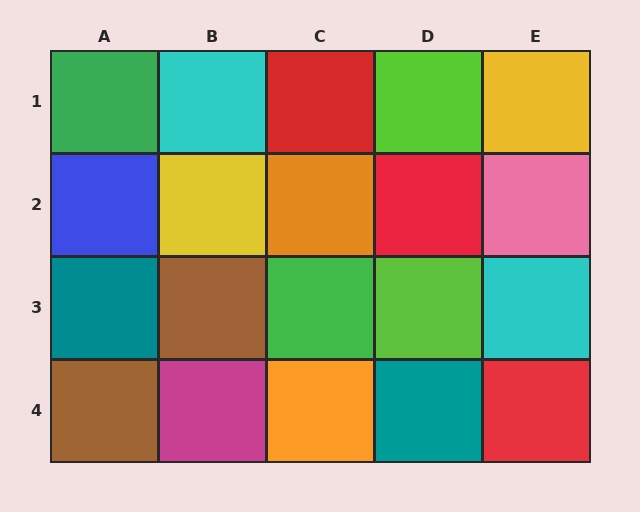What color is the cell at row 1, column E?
Yellow.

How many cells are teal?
2 cells are teal.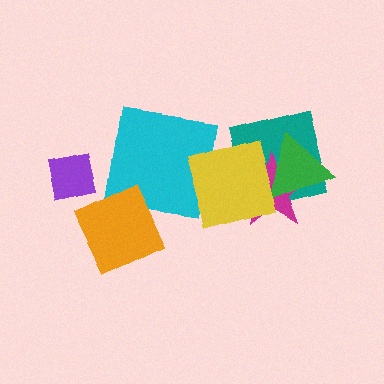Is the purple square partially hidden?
No, no other shape covers it.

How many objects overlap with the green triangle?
3 objects overlap with the green triangle.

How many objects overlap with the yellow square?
4 objects overlap with the yellow square.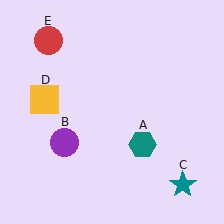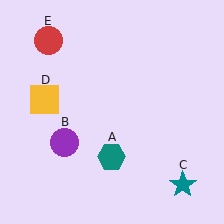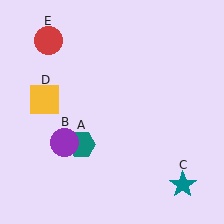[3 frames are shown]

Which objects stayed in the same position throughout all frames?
Purple circle (object B) and teal star (object C) and yellow square (object D) and red circle (object E) remained stationary.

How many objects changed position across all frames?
1 object changed position: teal hexagon (object A).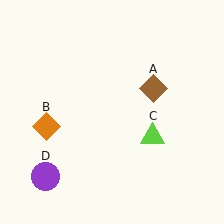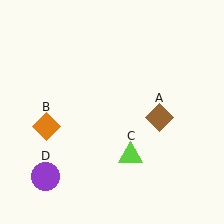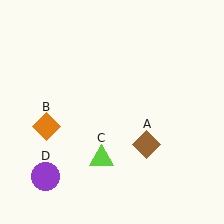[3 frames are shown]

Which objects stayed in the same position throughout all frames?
Orange diamond (object B) and purple circle (object D) remained stationary.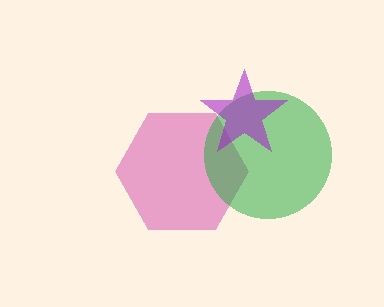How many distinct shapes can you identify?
There are 3 distinct shapes: a pink hexagon, a green circle, a purple star.